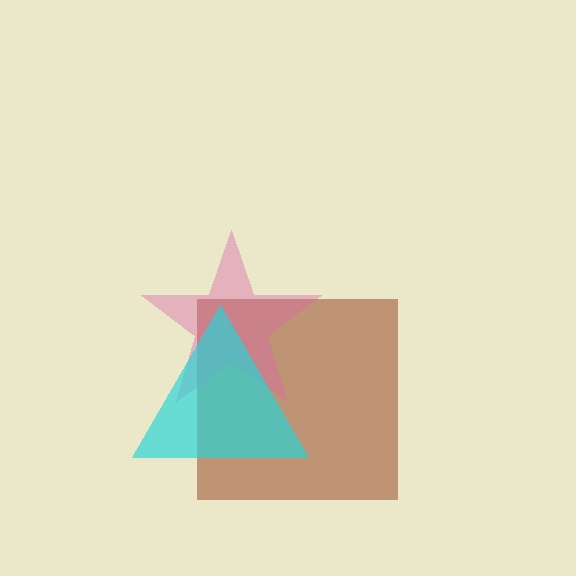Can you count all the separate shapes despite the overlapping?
Yes, there are 3 separate shapes.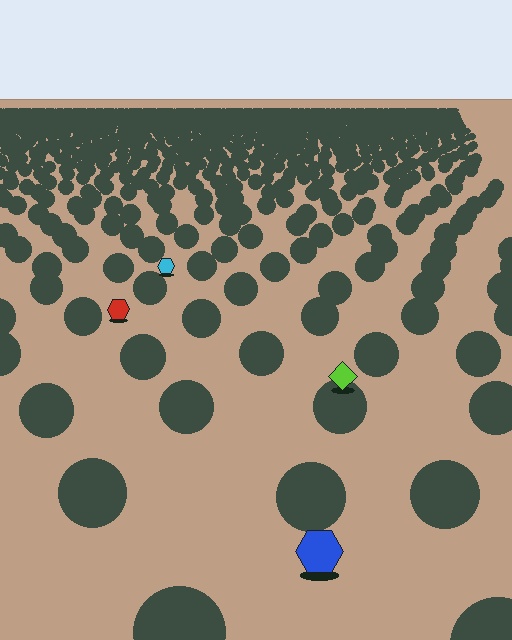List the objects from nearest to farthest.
From nearest to farthest: the blue hexagon, the lime diamond, the red hexagon, the cyan hexagon.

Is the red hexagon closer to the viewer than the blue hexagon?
No. The blue hexagon is closer — you can tell from the texture gradient: the ground texture is coarser near it.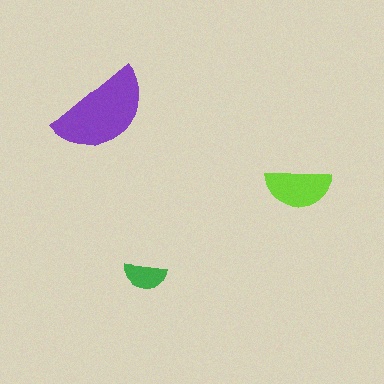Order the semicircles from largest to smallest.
the purple one, the lime one, the green one.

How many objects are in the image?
There are 3 objects in the image.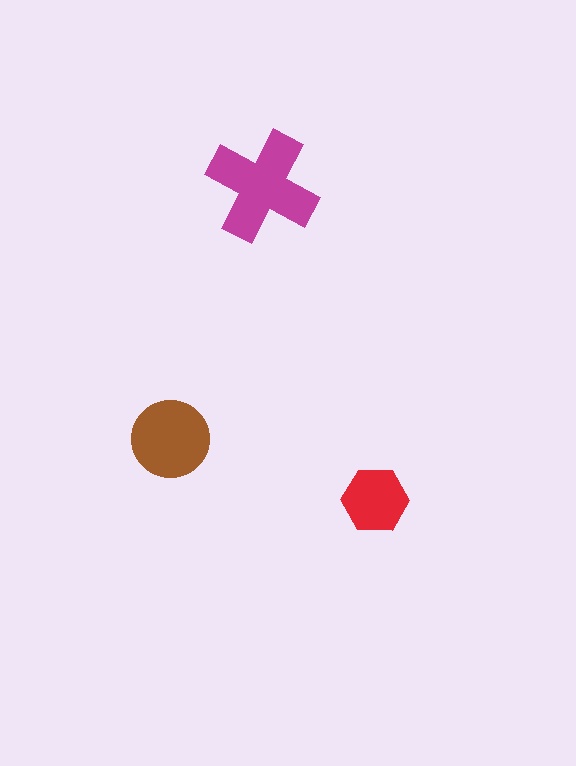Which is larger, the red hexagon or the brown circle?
The brown circle.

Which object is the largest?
The magenta cross.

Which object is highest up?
The magenta cross is topmost.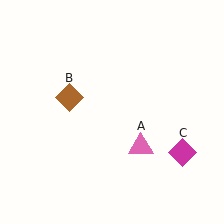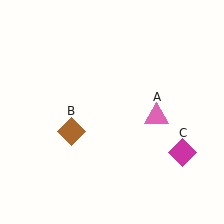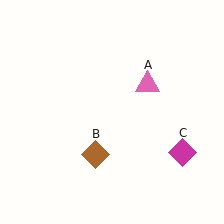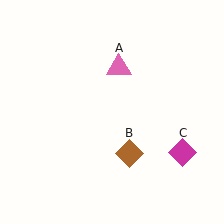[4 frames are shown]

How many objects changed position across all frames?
2 objects changed position: pink triangle (object A), brown diamond (object B).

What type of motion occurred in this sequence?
The pink triangle (object A), brown diamond (object B) rotated counterclockwise around the center of the scene.